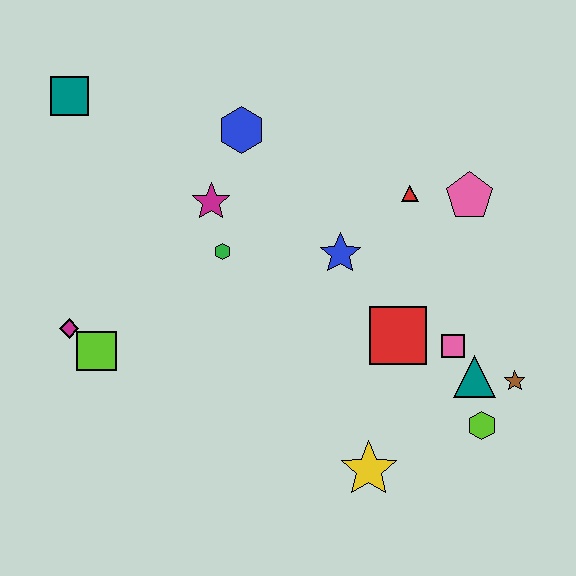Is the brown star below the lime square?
Yes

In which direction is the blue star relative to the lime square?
The blue star is to the right of the lime square.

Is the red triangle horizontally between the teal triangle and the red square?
Yes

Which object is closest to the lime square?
The magenta diamond is closest to the lime square.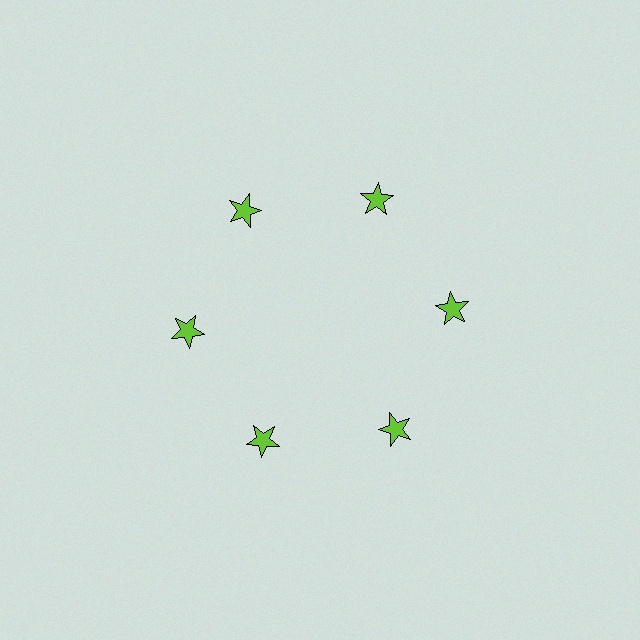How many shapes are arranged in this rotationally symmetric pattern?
There are 6 shapes, arranged in 6 groups of 1.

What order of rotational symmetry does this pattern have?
This pattern has 6-fold rotational symmetry.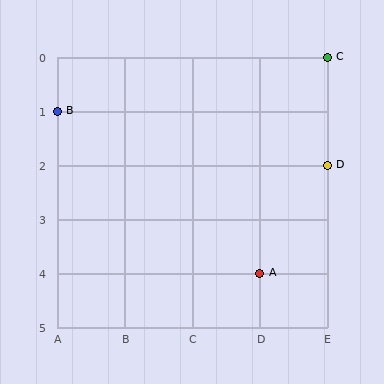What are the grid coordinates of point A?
Point A is at grid coordinates (D, 4).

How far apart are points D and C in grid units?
Points D and C are 2 rows apart.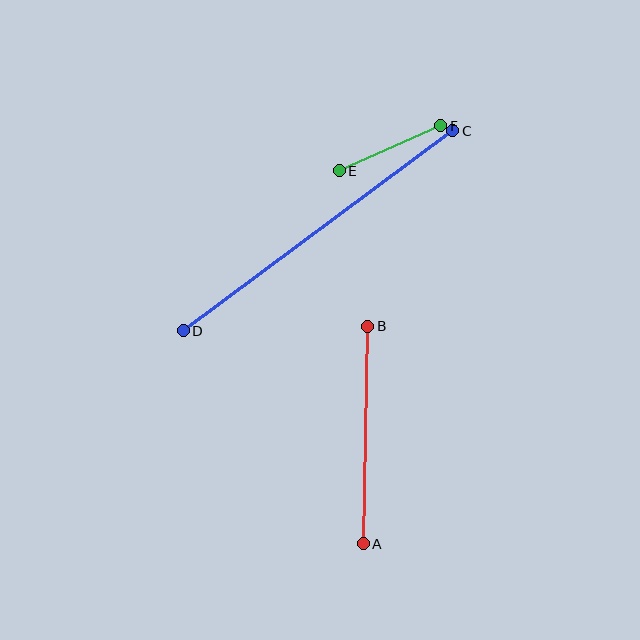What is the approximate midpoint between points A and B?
The midpoint is at approximately (366, 435) pixels.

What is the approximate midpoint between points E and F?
The midpoint is at approximately (390, 148) pixels.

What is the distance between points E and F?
The distance is approximately 111 pixels.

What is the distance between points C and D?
The distance is approximately 335 pixels.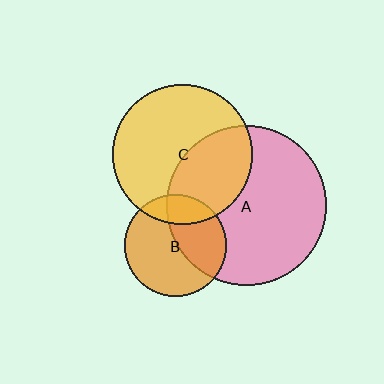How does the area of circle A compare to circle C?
Approximately 1.3 times.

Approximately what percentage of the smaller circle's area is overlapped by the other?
Approximately 40%.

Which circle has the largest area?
Circle A (pink).